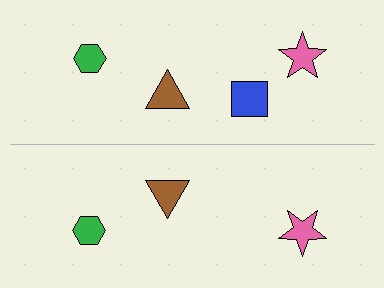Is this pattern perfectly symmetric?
No, the pattern is not perfectly symmetric. A blue square is missing from the bottom side.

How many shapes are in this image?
There are 7 shapes in this image.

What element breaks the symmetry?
A blue square is missing from the bottom side.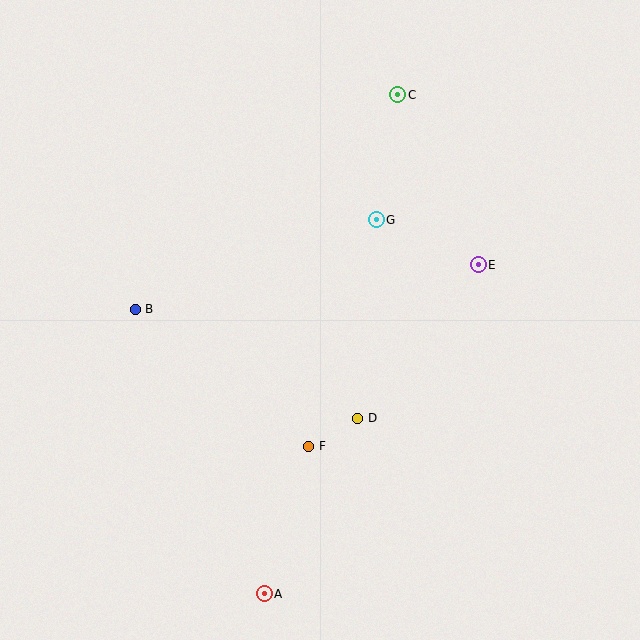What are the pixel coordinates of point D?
Point D is at (358, 418).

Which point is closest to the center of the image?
Point D at (358, 418) is closest to the center.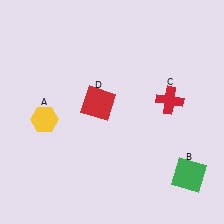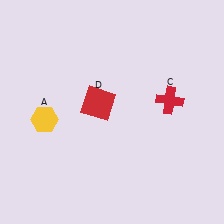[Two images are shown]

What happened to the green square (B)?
The green square (B) was removed in Image 2. It was in the bottom-right area of Image 1.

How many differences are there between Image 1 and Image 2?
There is 1 difference between the two images.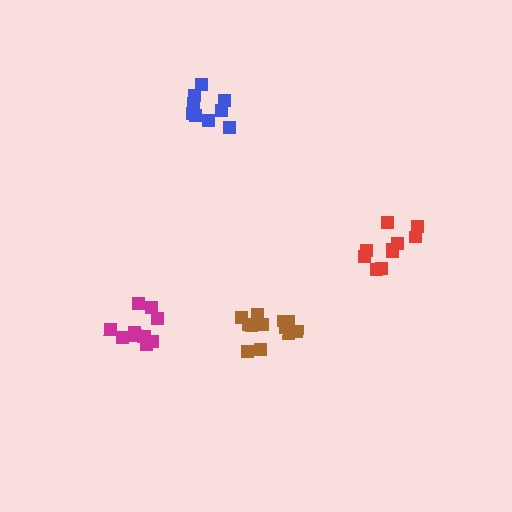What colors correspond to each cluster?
The clusters are colored: magenta, brown, red, blue.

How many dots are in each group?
Group 1: 10 dots, Group 2: 14 dots, Group 3: 10 dots, Group 4: 10 dots (44 total).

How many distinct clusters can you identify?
There are 4 distinct clusters.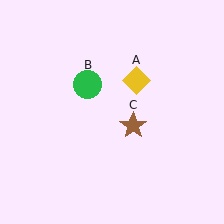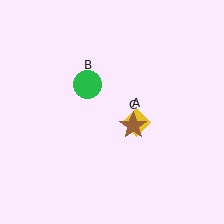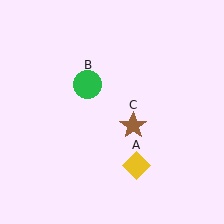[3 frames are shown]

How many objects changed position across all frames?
1 object changed position: yellow diamond (object A).